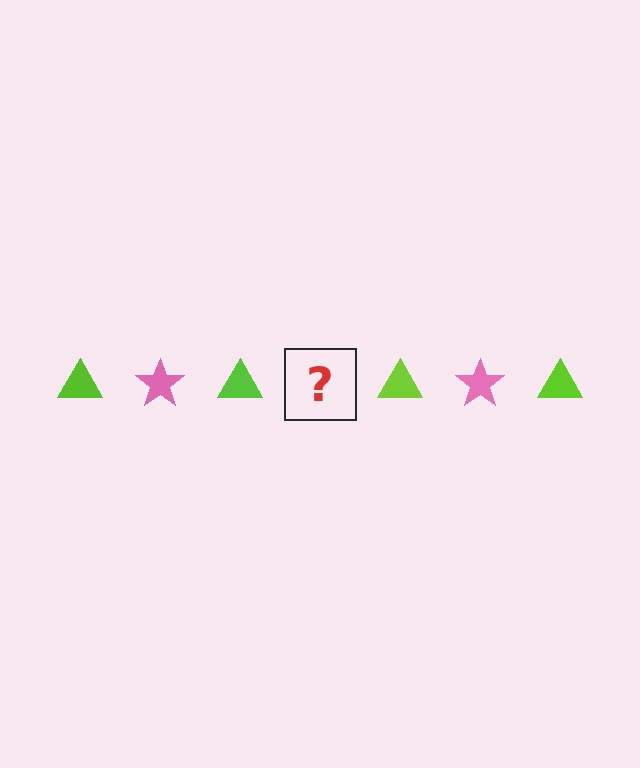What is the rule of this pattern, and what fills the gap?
The rule is that the pattern alternates between lime triangle and pink star. The gap should be filled with a pink star.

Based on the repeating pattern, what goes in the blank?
The blank should be a pink star.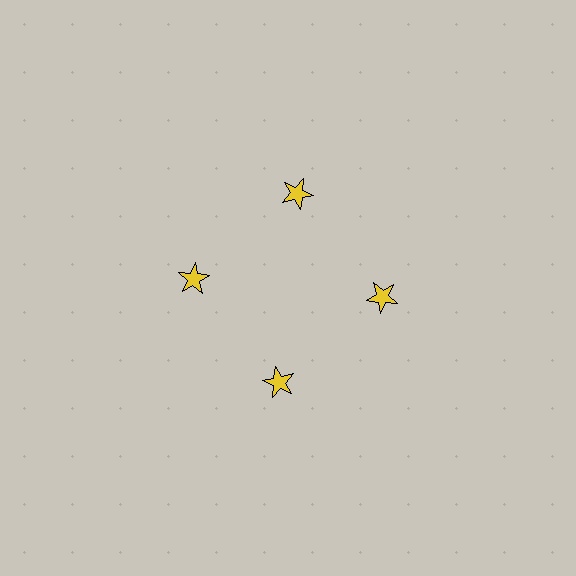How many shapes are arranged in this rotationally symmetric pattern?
There are 4 shapes, arranged in 4 groups of 1.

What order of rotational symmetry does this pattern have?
This pattern has 4-fold rotational symmetry.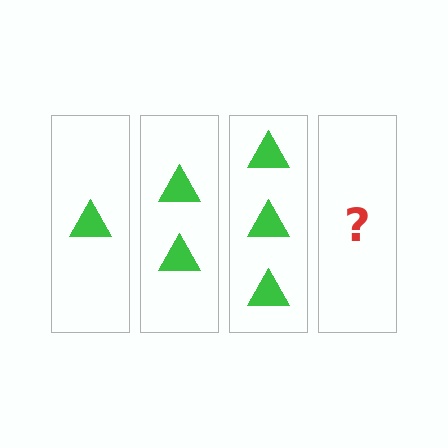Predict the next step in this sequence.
The next step is 4 triangles.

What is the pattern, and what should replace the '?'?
The pattern is that each step adds one more triangle. The '?' should be 4 triangles.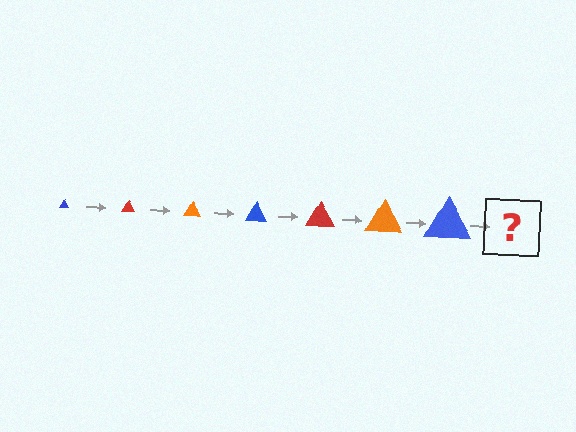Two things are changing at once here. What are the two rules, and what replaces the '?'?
The two rules are that the triangle grows larger each step and the color cycles through blue, red, and orange. The '?' should be a red triangle, larger than the previous one.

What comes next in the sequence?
The next element should be a red triangle, larger than the previous one.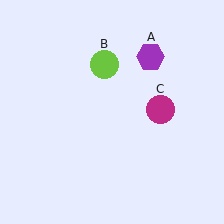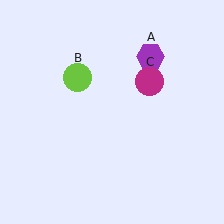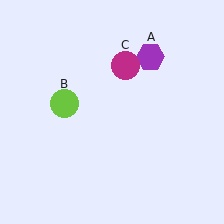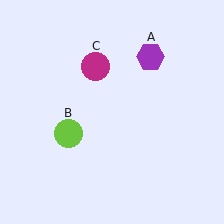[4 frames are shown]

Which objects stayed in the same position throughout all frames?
Purple hexagon (object A) remained stationary.